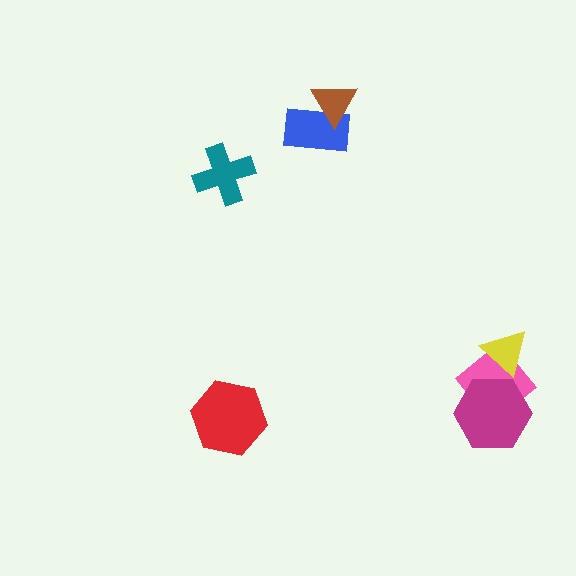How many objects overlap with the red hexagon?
0 objects overlap with the red hexagon.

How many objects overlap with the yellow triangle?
1 object overlaps with the yellow triangle.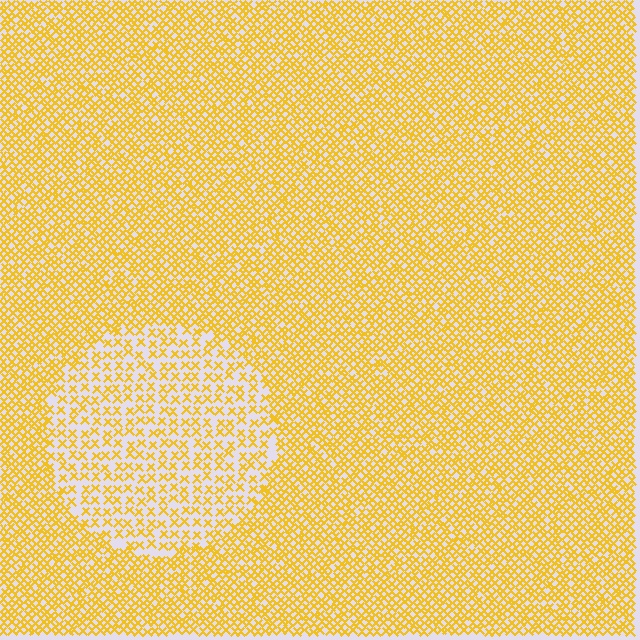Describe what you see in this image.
The image contains small yellow elements arranged at two different densities. A circle-shaped region is visible where the elements are less densely packed than the surrounding area.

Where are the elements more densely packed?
The elements are more densely packed outside the circle boundary.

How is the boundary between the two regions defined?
The boundary is defined by a change in element density (approximately 2.0x ratio). All elements are the same color, size, and shape.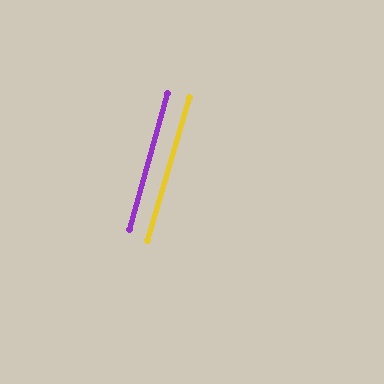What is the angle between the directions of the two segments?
Approximately 1 degree.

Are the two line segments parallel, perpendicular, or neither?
Parallel — their directions differ by only 0.8°.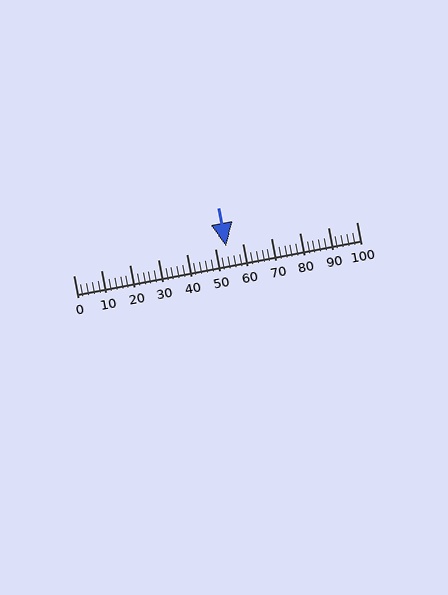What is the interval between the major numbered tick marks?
The major tick marks are spaced 10 units apart.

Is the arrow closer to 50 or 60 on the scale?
The arrow is closer to 50.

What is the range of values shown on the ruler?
The ruler shows values from 0 to 100.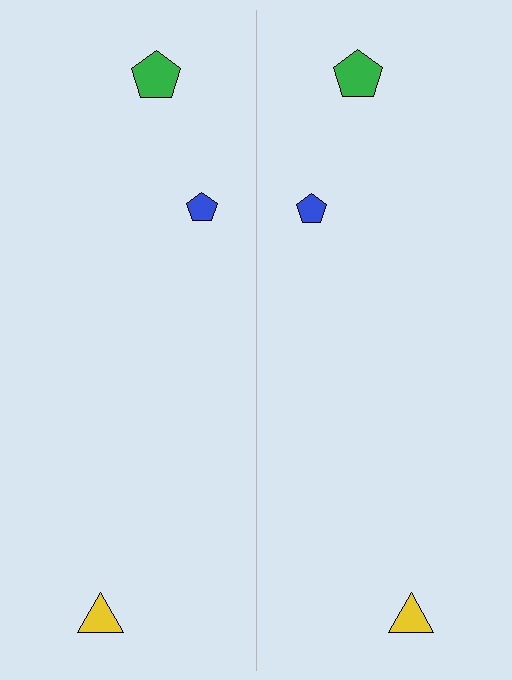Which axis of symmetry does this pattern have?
The pattern has a vertical axis of symmetry running through the center of the image.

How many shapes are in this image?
There are 6 shapes in this image.